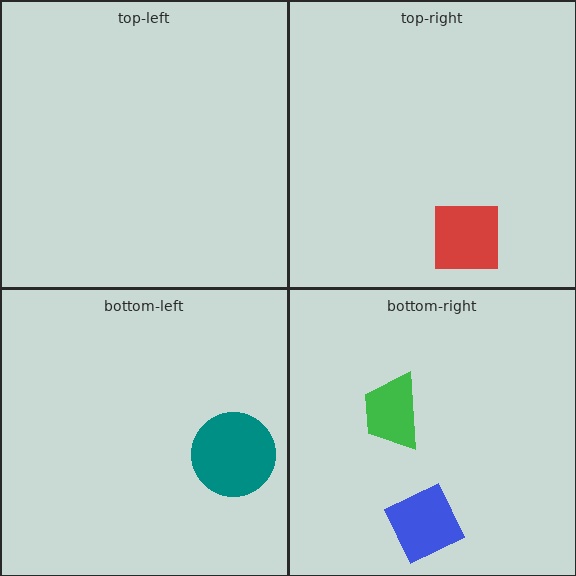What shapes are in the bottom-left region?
The teal circle.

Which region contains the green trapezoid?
The bottom-right region.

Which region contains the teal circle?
The bottom-left region.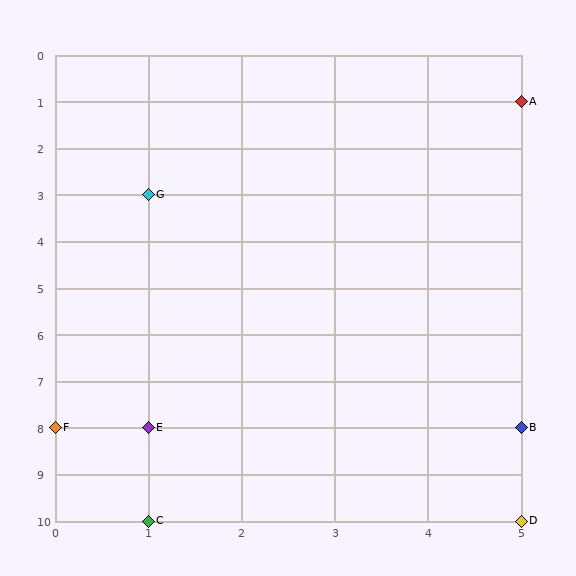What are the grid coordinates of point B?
Point B is at grid coordinates (5, 8).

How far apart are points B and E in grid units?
Points B and E are 4 columns apart.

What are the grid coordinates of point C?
Point C is at grid coordinates (1, 10).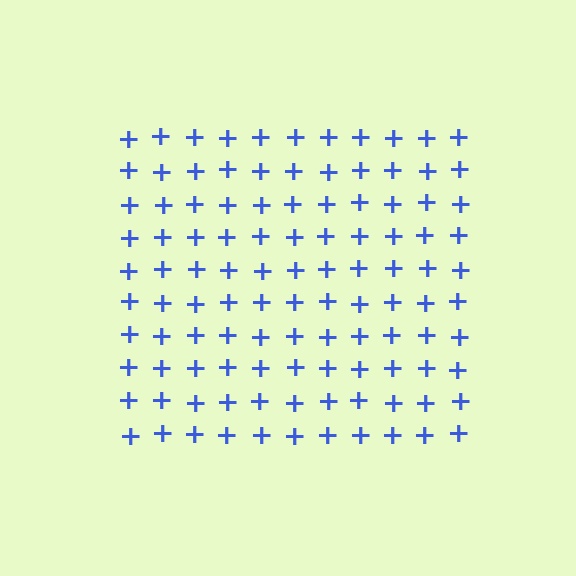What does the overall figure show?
The overall figure shows a square.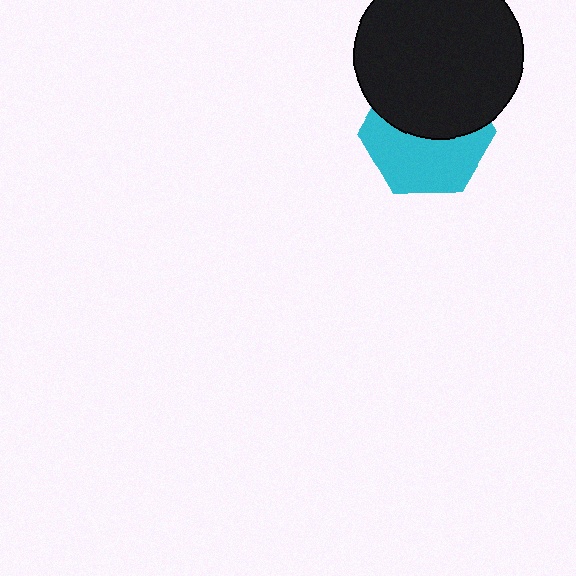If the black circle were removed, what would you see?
You would see the complete cyan hexagon.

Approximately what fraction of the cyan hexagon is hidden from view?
Roughly 48% of the cyan hexagon is hidden behind the black circle.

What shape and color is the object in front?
The object in front is a black circle.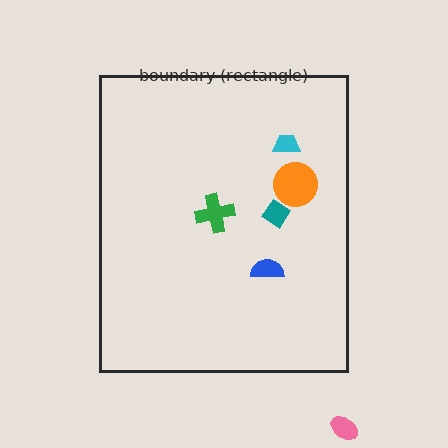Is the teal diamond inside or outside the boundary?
Inside.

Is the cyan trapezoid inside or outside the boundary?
Inside.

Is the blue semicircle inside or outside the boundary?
Inside.